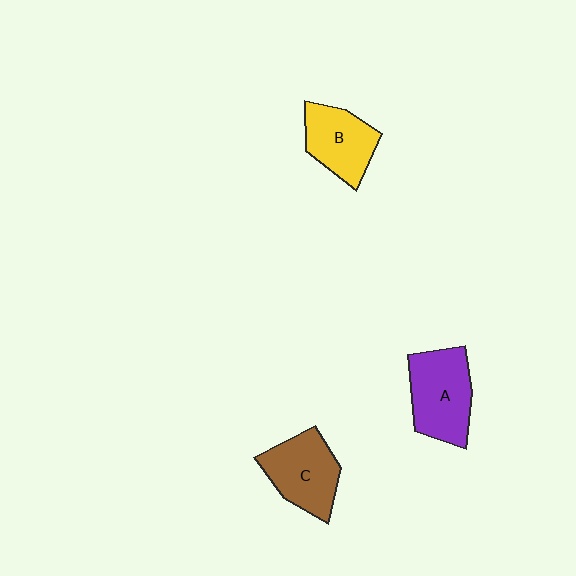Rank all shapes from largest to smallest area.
From largest to smallest: A (purple), C (brown), B (yellow).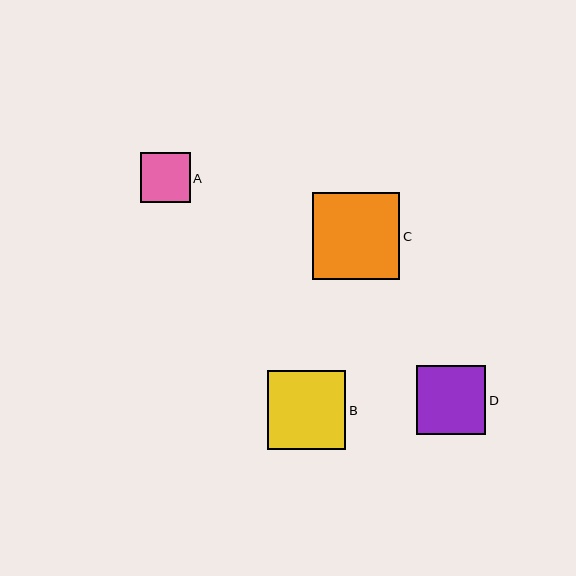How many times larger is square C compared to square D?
Square C is approximately 1.2 times the size of square D.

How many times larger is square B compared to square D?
Square B is approximately 1.1 times the size of square D.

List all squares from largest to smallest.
From largest to smallest: C, B, D, A.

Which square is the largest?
Square C is the largest with a size of approximately 87 pixels.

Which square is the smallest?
Square A is the smallest with a size of approximately 50 pixels.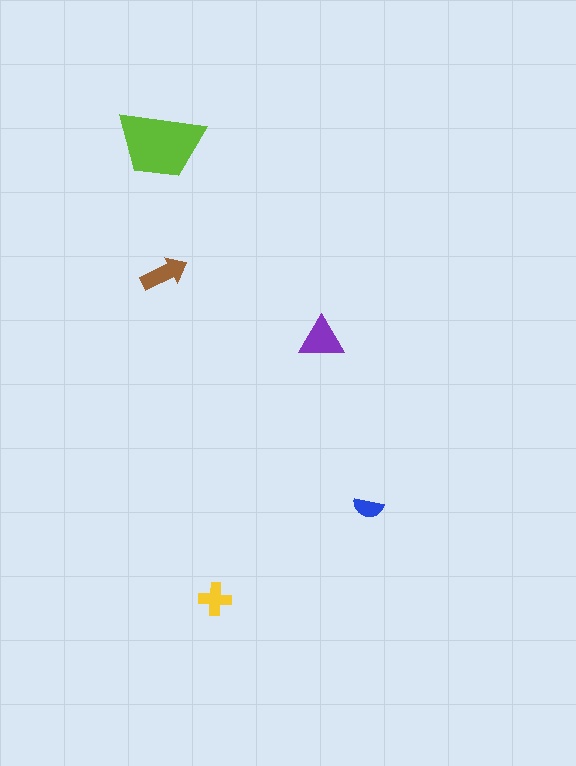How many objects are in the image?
There are 5 objects in the image.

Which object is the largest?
The lime trapezoid.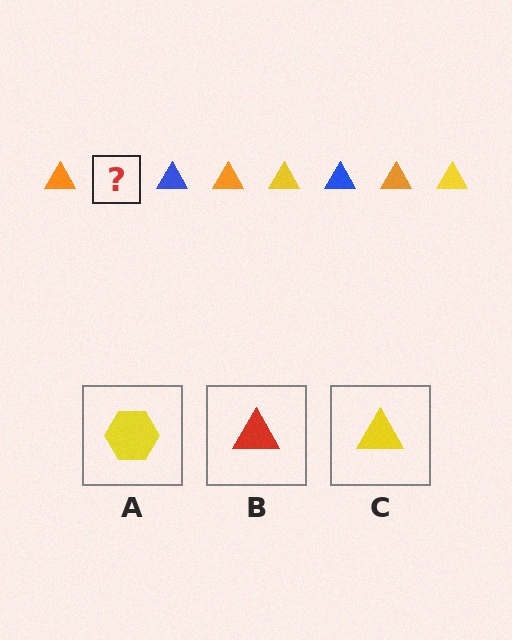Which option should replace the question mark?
Option C.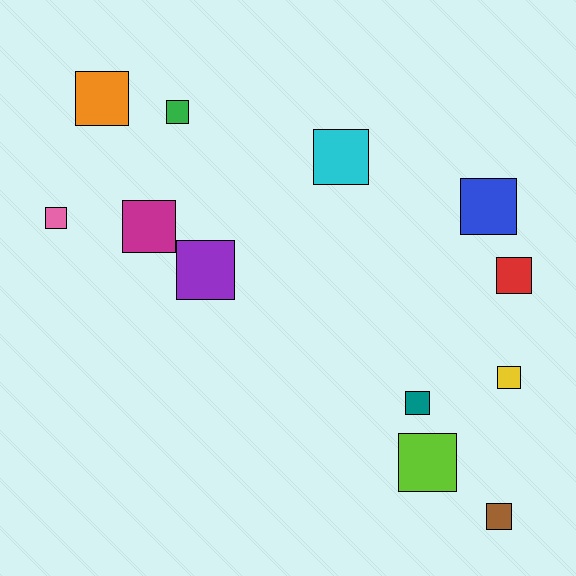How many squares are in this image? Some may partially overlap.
There are 12 squares.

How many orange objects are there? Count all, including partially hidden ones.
There is 1 orange object.